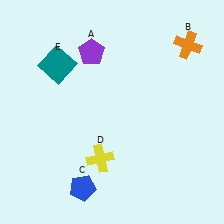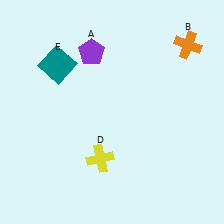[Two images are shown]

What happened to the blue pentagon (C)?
The blue pentagon (C) was removed in Image 2. It was in the bottom-left area of Image 1.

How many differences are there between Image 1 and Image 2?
There is 1 difference between the two images.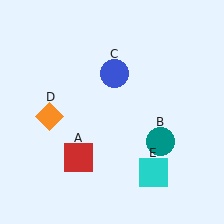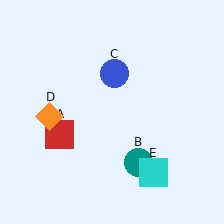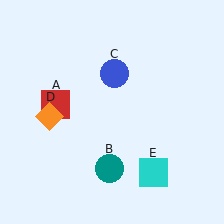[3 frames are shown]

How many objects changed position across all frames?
2 objects changed position: red square (object A), teal circle (object B).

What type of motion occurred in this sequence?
The red square (object A), teal circle (object B) rotated clockwise around the center of the scene.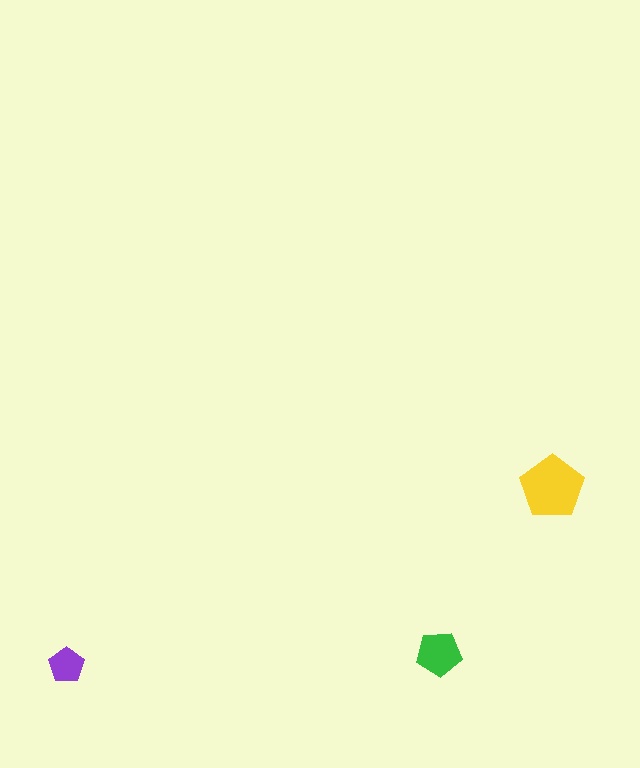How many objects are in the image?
There are 3 objects in the image.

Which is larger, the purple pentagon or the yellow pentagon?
The yellow one.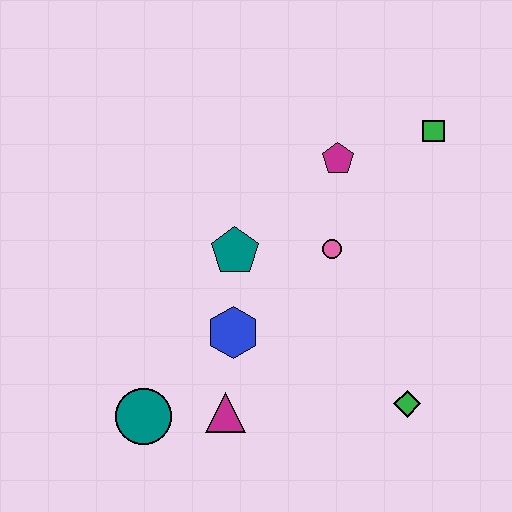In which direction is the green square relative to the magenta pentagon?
The green square is to the right of the magenta pentagon.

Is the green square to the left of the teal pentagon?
No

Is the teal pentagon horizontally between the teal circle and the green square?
Yes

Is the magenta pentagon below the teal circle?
No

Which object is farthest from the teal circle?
The green square is farthest from the teal circle.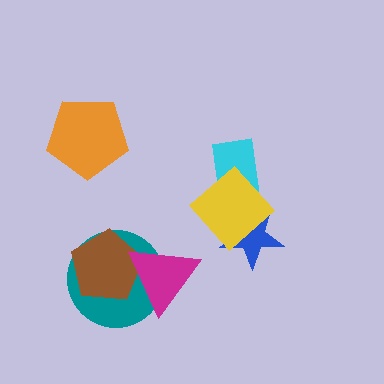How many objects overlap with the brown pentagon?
2 objects overlap with the brown pentagon.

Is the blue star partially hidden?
Yes, it is partially covered by another shape.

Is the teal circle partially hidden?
Yes, it is partially covered by another shape.